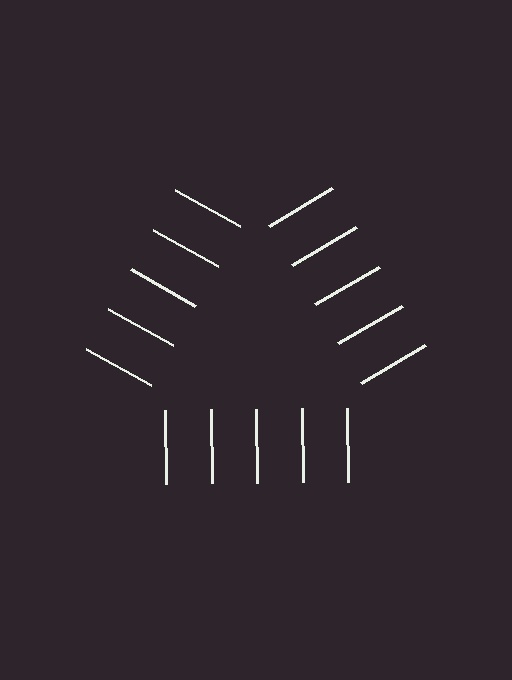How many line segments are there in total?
15 — 5 along each of the 3 edges.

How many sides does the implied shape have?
3 sides — the line-ends trace a triangle.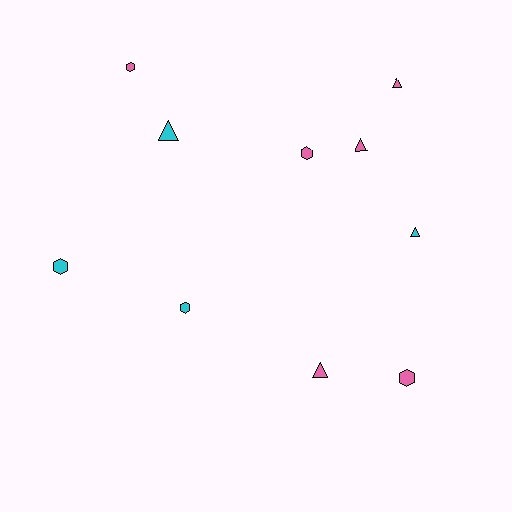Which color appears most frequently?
Pink, with 6 objects.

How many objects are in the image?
There are 10 objects.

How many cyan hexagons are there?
There are 2 cyan hexagons.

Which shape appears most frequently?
Hexagon, with 5 objects.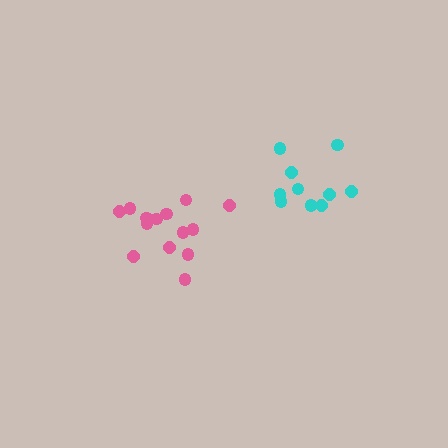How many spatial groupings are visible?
There are 2 spatial groupings.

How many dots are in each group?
Group 1: 10 dots, Group 2: 14 dots (24 total).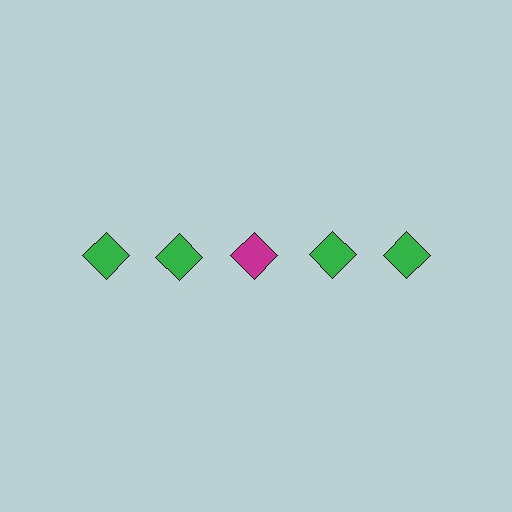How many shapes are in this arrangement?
There are 5 shapes arranged in a grid pattern.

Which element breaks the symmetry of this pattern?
The magenta diamond in the top row, center column breaks the symmetry. All other shapes are green diamonds.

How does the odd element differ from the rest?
It has a different color: magenta instead of green.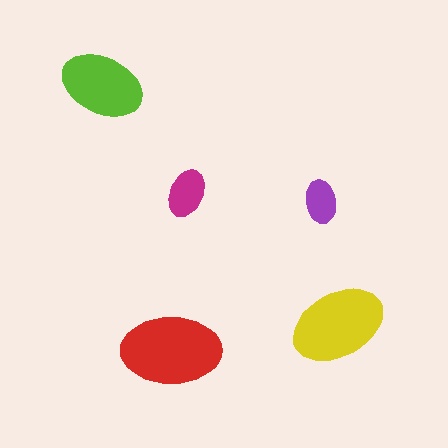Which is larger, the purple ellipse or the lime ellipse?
The lime one.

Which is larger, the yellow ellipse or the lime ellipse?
The yellow one.